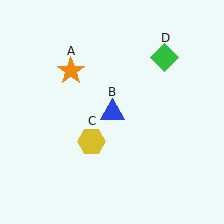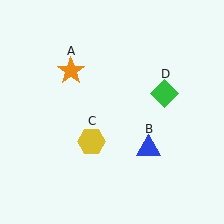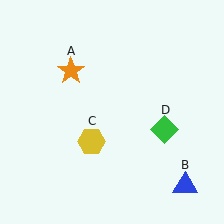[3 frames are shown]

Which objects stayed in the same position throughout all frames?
Orange star (object A) and yellow hexagon (object C) remained stationary.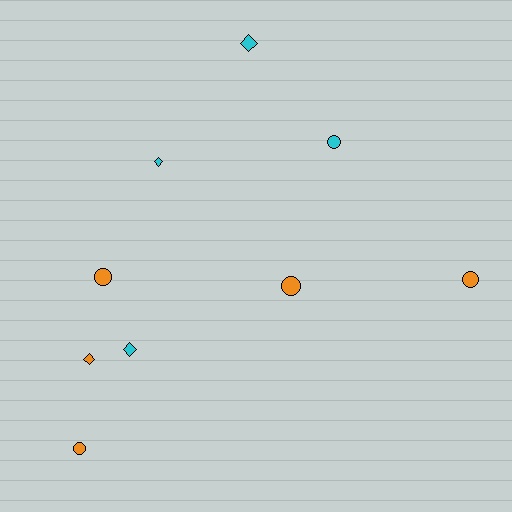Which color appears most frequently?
Orange, with 5 objects.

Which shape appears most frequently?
Circle, with 5 objects.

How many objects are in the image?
There are 9 objects.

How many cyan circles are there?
There is 1 cyan circle.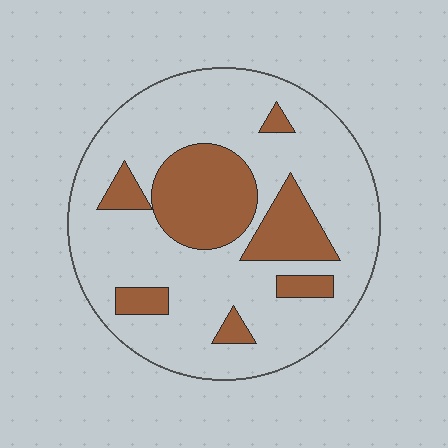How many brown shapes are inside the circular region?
7.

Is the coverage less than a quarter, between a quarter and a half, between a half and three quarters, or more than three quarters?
Between a quarter and a half.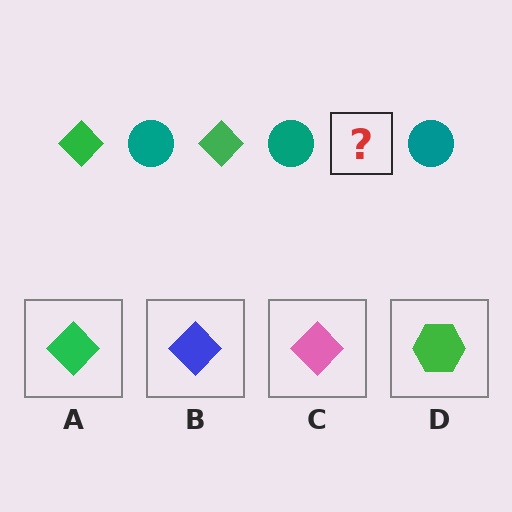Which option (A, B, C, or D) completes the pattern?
A.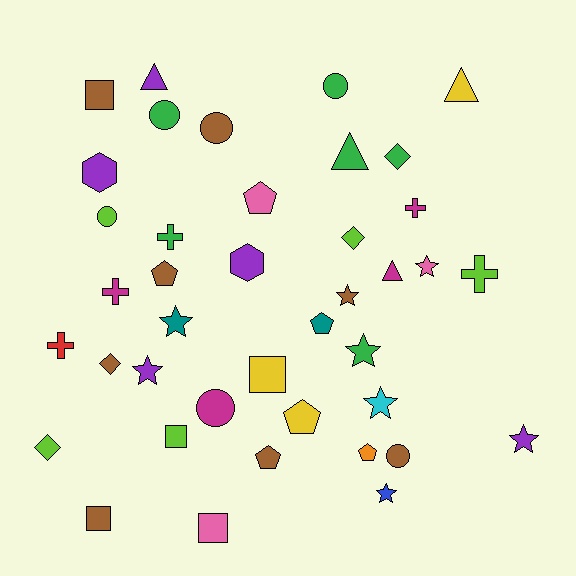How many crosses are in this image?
There are 5 crosses.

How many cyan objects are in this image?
There is 1 cyan object.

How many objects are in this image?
There are 40 objects.